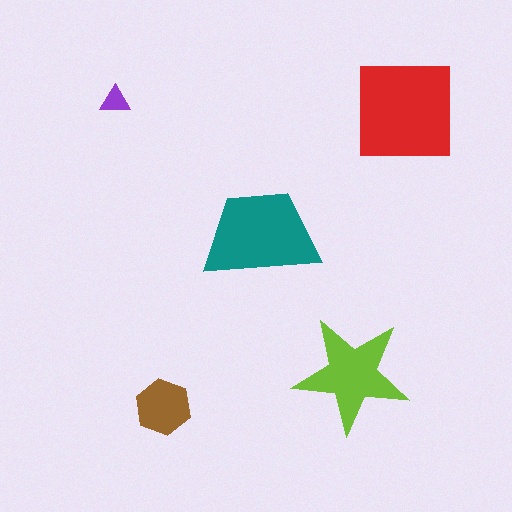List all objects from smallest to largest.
The purple triangle, the brown hexagon, the lime star, the teal trapezoid, the red square.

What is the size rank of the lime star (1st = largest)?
3rd.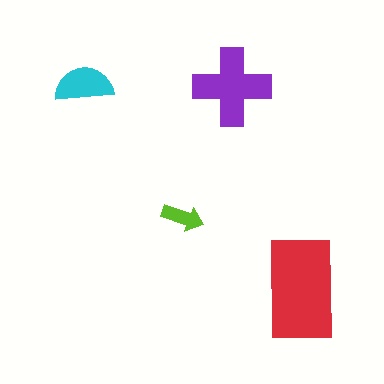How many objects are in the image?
There are 4 objects in the image.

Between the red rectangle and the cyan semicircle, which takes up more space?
The red rectangle.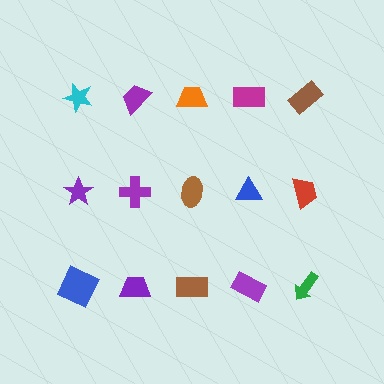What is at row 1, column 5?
A brown rectangle.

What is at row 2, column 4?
A blue triangle.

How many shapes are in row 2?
5 shapes.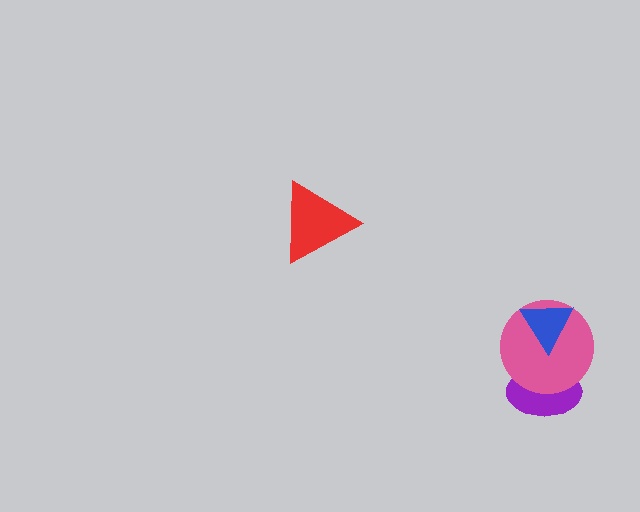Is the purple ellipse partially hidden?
Yes, it is partially covered by another shape.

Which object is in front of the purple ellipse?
The pink circle is in front of the purple ellipse.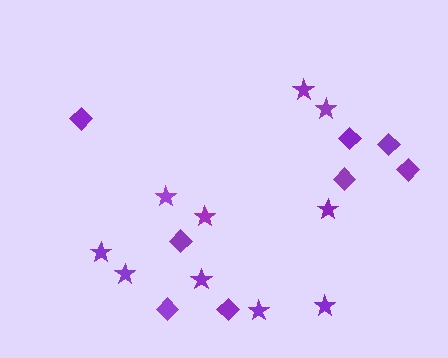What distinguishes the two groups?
There are 2 groups: one group of stars (10) and one group of diamonds (8).